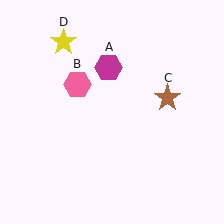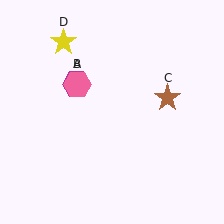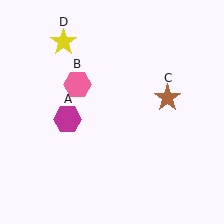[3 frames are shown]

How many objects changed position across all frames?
1 object changed position: magenta hexagon (object A).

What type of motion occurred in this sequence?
The magenta hexagon (object A) rotated counterclockwise around the center of the scene.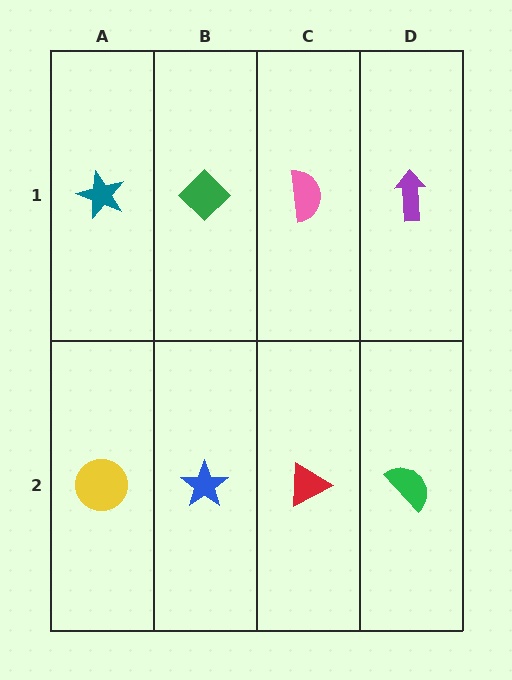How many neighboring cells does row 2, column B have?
3.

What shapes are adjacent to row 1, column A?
A yellow circle (row 2, column A), a green diamond (row 1, column B).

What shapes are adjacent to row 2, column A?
A teal star (row 1, column A), a blue star (row 2, column B).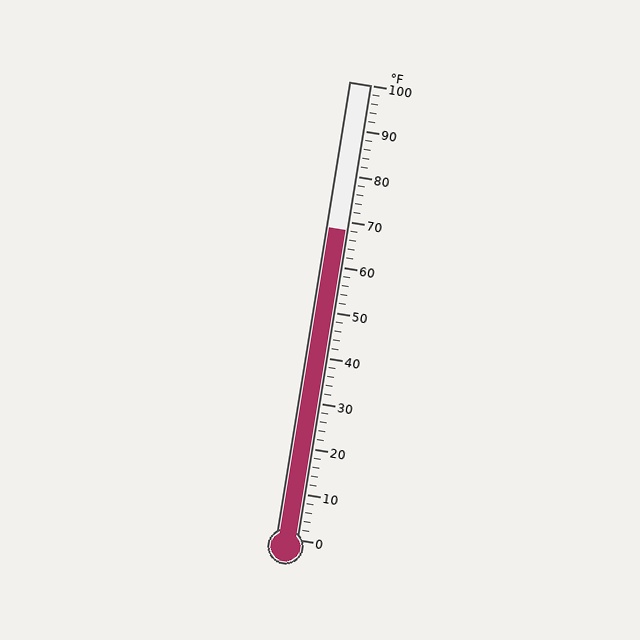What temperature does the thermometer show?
The thermometer shows approximately 68°F.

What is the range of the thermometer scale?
The thermometer scale ranges from 0°F to 100°F.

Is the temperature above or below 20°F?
The temperature is above 20°F.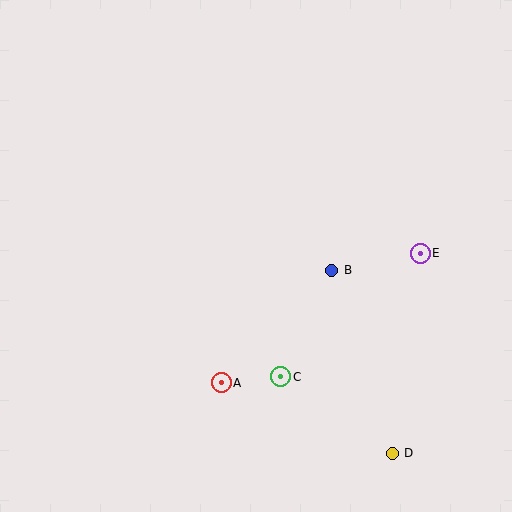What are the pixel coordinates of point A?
Point A is at (221, 383).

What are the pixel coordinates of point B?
Point B is at (332, 270).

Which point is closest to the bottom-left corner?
Point A is closest to the bottom-left corner.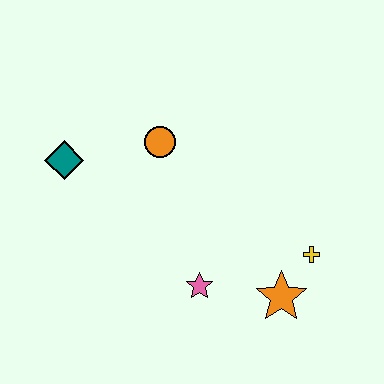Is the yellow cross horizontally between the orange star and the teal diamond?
No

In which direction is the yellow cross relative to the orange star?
The yellow cross is above the orange star.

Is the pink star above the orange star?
Yes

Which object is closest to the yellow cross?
The orange star is closest to the yellow cross.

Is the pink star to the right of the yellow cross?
No